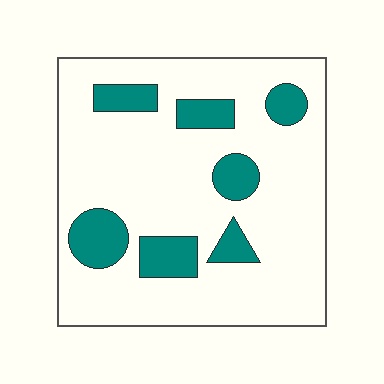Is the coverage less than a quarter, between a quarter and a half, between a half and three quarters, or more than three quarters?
Less than a quarter.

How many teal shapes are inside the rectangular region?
7.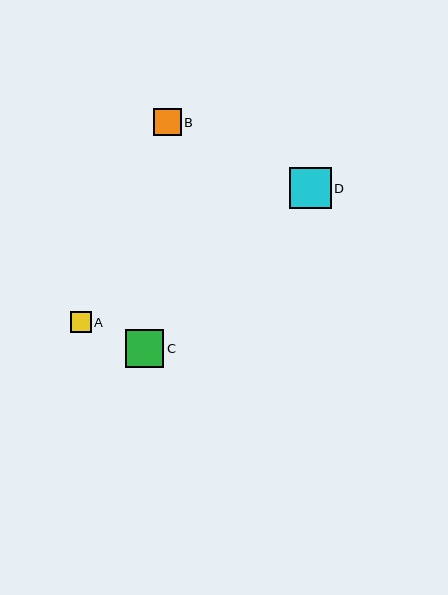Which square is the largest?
Square D is the largest with a size of approximately 41 pixels.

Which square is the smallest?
Square A is the smallest with a size of approximately 21 pixels.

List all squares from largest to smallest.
From largest to smallest: D, C, B, A.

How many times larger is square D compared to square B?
Square D is approximately 1.5 times the size of square B.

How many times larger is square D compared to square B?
Square D is approximately 1.5 times the size of square B.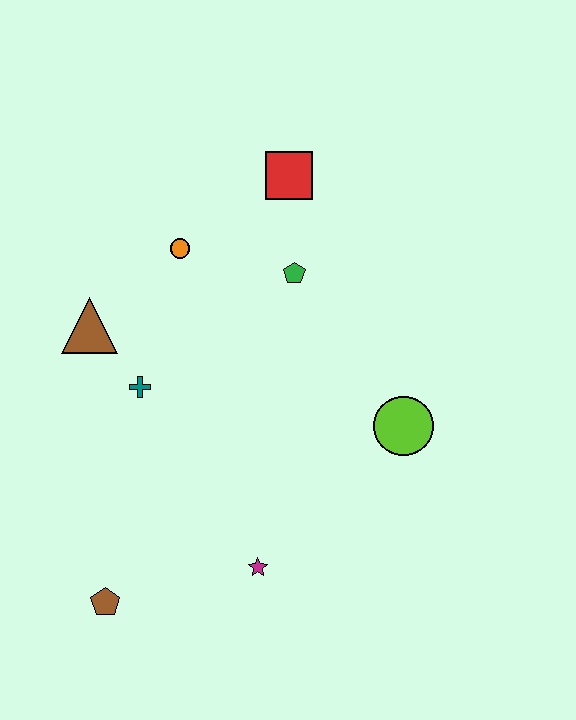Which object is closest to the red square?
The green pentagon is closest to the red square.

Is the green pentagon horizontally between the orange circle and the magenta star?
No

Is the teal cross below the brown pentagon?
No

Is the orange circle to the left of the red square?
Yes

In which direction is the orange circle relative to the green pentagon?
The orange circle is to the left of the green pentagon.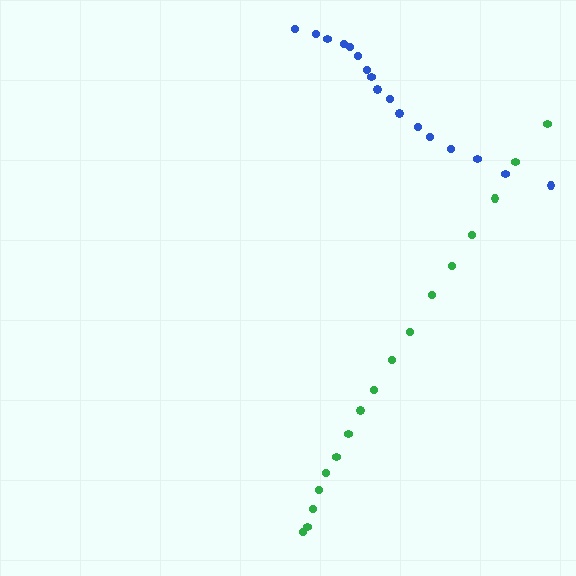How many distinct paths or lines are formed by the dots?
There are 2 distinct paths.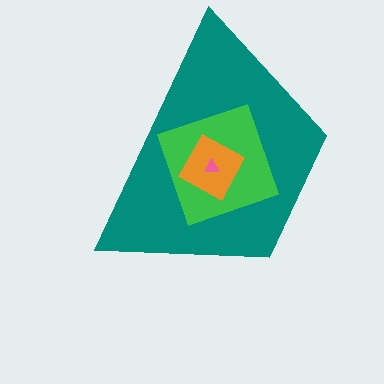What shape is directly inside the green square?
The orange diamond.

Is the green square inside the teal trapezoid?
Yes.